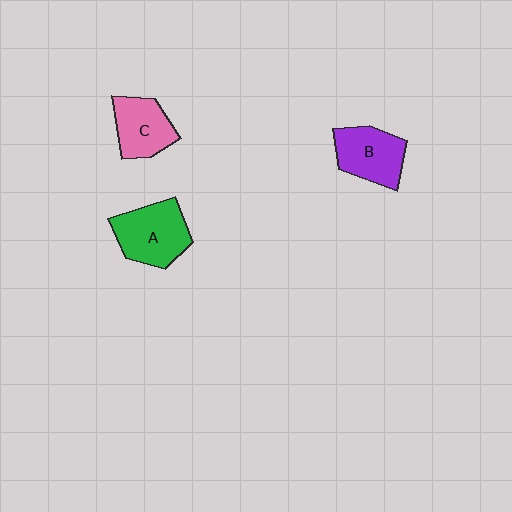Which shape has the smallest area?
Shape C (pink).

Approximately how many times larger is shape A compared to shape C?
Approximately 1.3 times.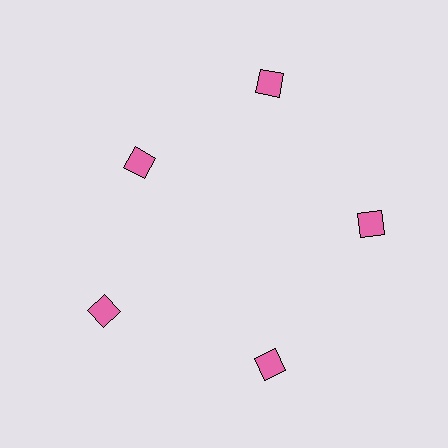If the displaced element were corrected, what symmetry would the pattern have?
It would have 5-fold rotational symmetry — the pattern would map onto itself every 72 degrees.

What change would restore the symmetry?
The symmetry would be restored by moving it outward, back onto the ring so that all 5 squares sit at equal angles and equal distance from the center.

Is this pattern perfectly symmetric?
No. The 5 pink squares are arranged in a ring, but one element near the 10 o'clock position is pulled inward toward the center, breaking the 5-fold rotational symmetry.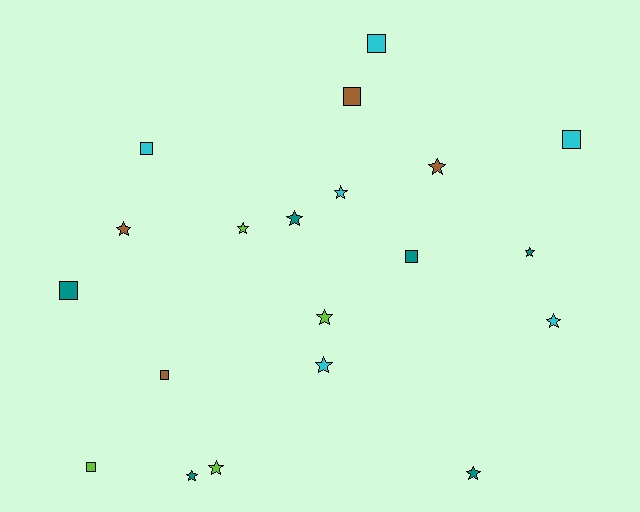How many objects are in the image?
There are 20 objects.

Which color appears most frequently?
Teal, with 6 objects.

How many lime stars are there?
There are 3 lime stars.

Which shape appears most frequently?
Star, with 12 objects.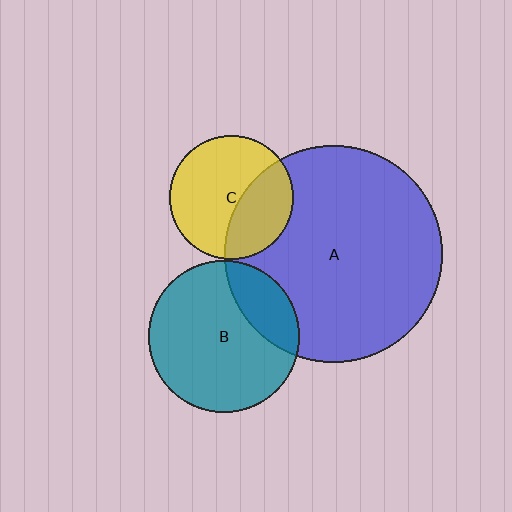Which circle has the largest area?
Circle A (blue).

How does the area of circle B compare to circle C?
Approximately 1.5 times.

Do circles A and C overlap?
Yes.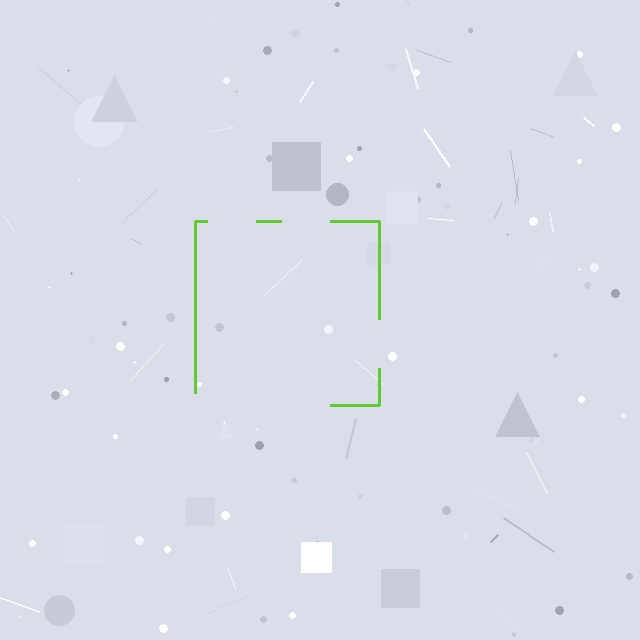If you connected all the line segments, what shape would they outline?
They would outline a square.